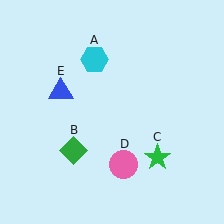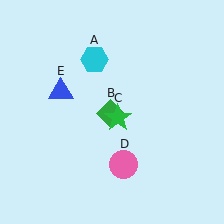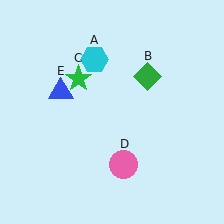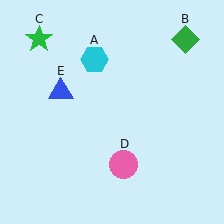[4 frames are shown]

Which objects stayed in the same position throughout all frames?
Cyan hexagon (object A) and pink circle (object D) and blue triangle (object E) remained stationary.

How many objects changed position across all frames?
2 objects changed position: green diamond (object B), green star (object C).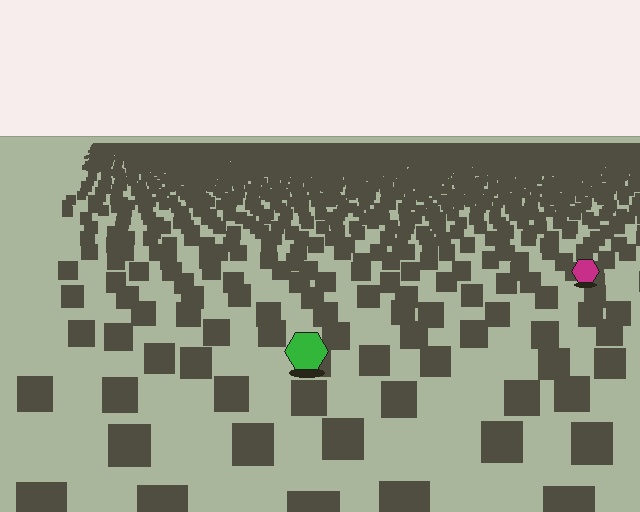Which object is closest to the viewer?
The green hexagon is closest. The texture marks near it are larger and more spread out.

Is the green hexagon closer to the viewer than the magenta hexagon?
Yes. The green hexagon is closer — you can tell from the texture gradient: the ground texture is coarser near it.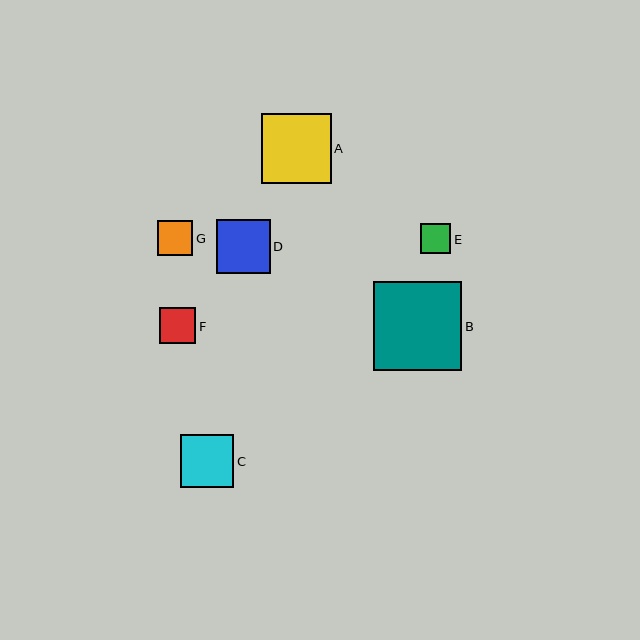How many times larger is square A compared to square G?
Square A is approximately 2.0 times the size of square G.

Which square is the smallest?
Square E is the smallest with a size of approximately 30 pixels.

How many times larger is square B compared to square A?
Square B is approximately 1.3 times the size of square A.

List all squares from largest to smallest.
From largest to smallest: B, A, D, C, F, G, E.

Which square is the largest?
Square B is the largest with a size of approximately 89 pixels.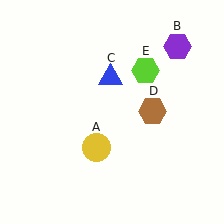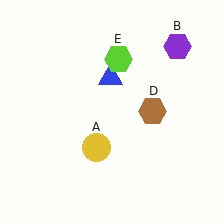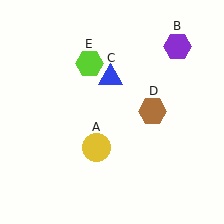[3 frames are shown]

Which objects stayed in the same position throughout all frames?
Yellow circle (object A) and purple hexagon (object B) and blue triangle (object C) and brown hexagon (object D) remained stationary.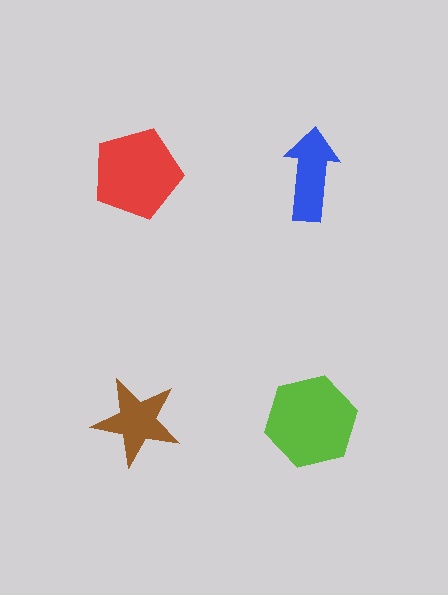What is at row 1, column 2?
A blue arrow.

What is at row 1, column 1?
A red pentagon.